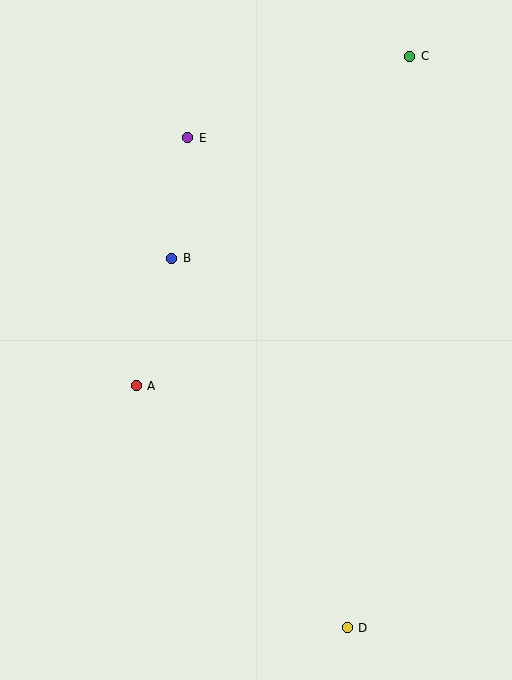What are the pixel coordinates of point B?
Point B is at (172, 258).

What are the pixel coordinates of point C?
Point C is at (410, 56).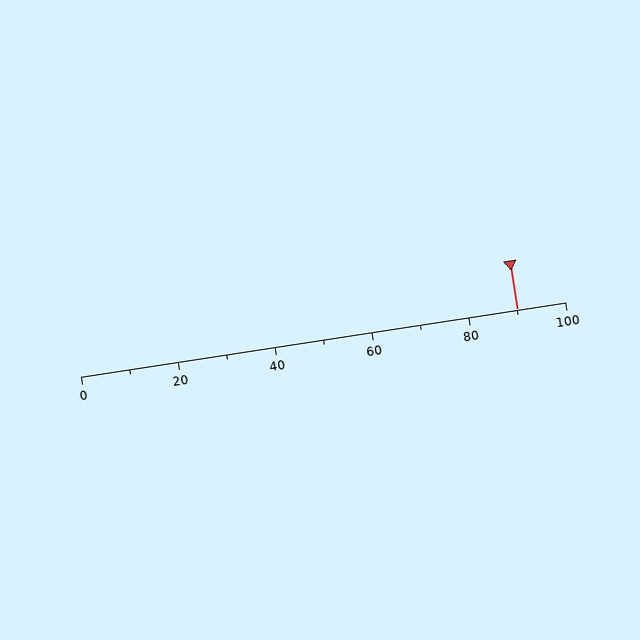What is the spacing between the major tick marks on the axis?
The major ticks are spaced 20 apart.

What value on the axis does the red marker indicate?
The marker indicates approximately 90.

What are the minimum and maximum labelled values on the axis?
The axis runs from 0 to 100.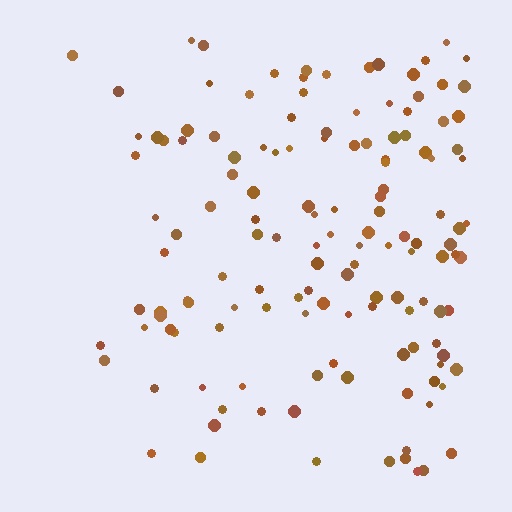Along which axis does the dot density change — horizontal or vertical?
Horizontal.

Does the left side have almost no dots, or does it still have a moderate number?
Still a moderate number, just noticeably fewer than the right.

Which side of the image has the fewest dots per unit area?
The left.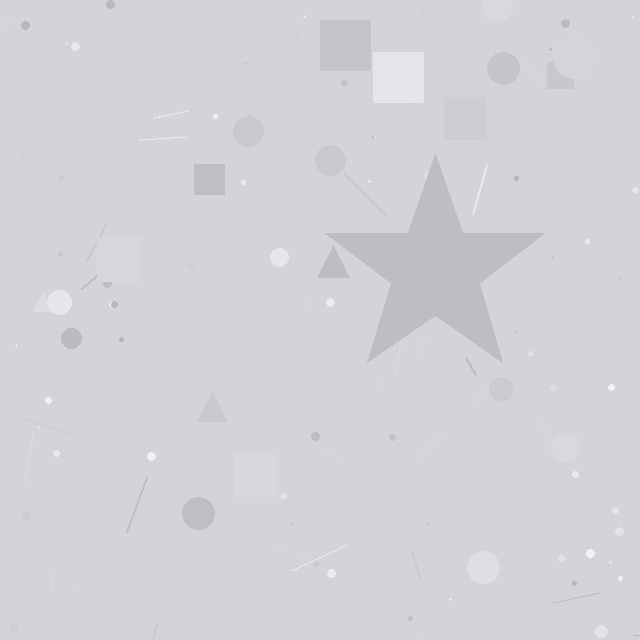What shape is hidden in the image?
A star is hidden in the image.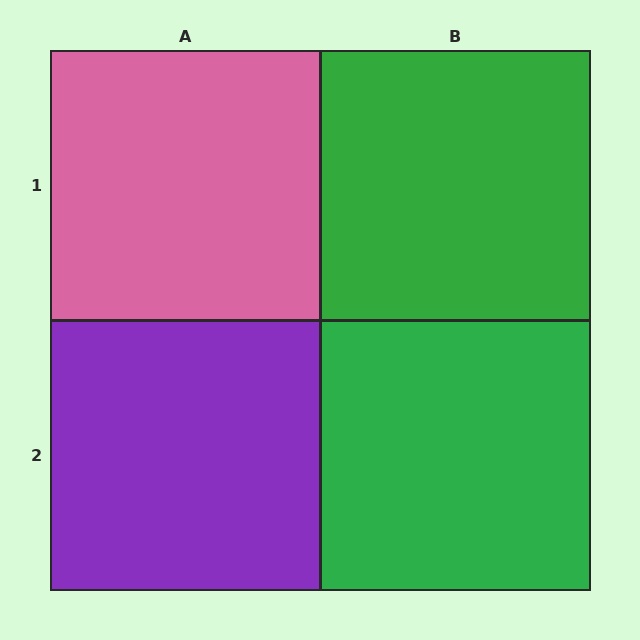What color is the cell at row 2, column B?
Green.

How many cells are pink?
1 cell is pink.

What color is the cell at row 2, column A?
Purple.